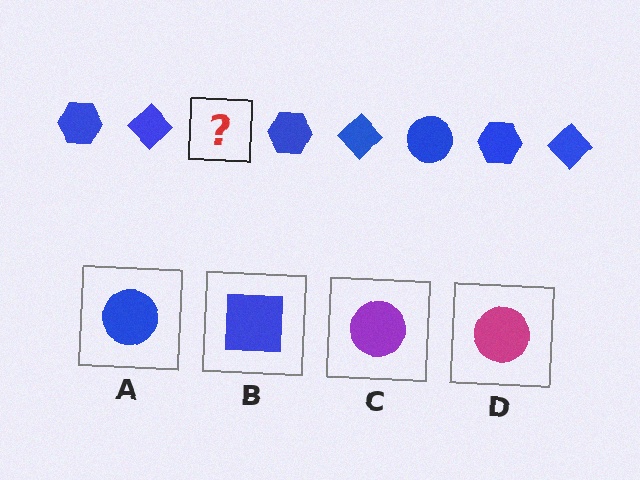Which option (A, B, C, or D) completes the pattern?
A.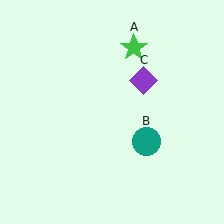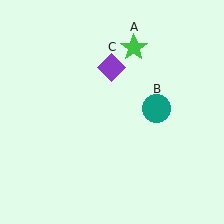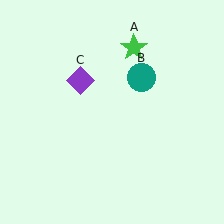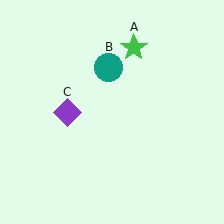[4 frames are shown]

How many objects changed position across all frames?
2 objects changed position: teal circle (object B), purple diamond (object C).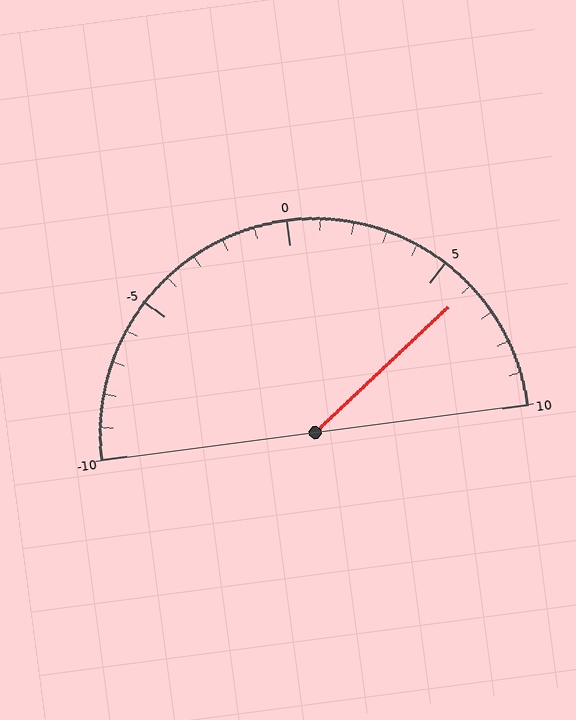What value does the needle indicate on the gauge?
The needle indicates approximately 6.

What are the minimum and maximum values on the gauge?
The gauge ranges from -10 to 10.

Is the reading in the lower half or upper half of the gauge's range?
The reading is in the upper half of the range (-10 to 10).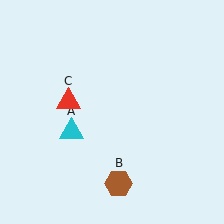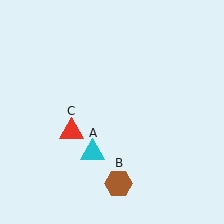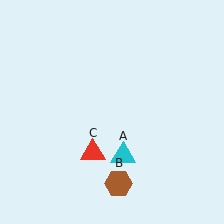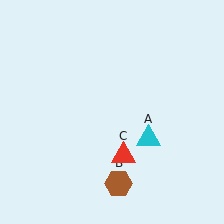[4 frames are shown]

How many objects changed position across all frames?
2 objects changed position: cyan triangle (object A), red triangle (object C).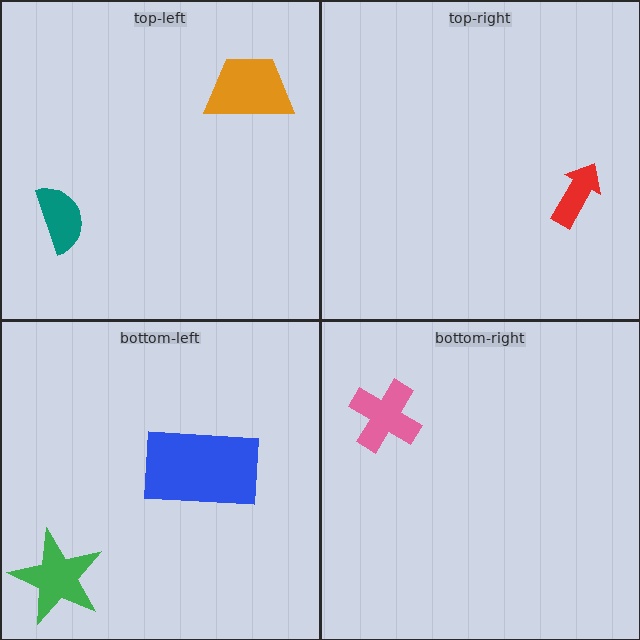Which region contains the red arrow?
The top-right region.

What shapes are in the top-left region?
The teal semicircle, the orange trapezoid.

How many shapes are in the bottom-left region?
2.